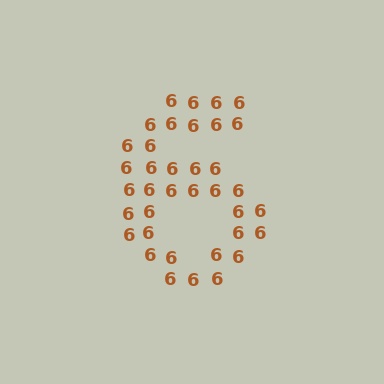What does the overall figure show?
The overall figure shows the digit 6.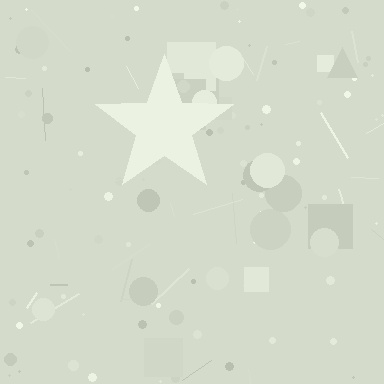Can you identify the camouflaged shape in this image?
The camouflaged shape is a star.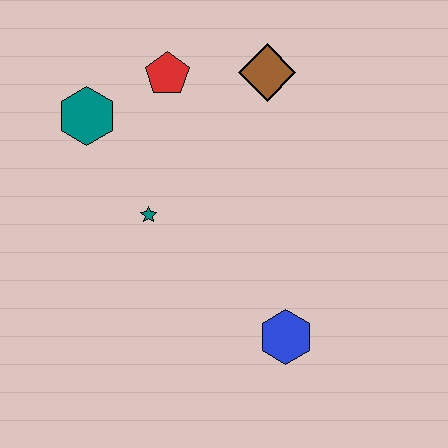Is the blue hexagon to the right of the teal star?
Yes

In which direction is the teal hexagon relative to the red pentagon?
The teal hexagon is to the left of the red pentagon.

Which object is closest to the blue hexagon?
The teal star is closest to the blue hexagon.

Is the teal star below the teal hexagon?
Yes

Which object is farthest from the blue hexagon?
The teal hexagon is farthest from the blue hexagon.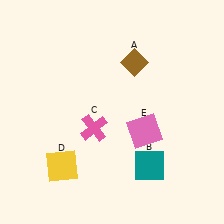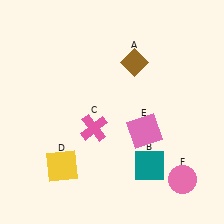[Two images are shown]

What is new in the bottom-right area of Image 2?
A pink circle (F) was added in the bottom-right area of Image 2.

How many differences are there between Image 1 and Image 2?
There is 1 difference between the two images.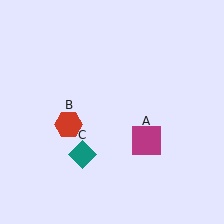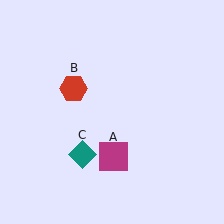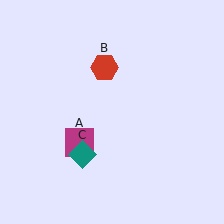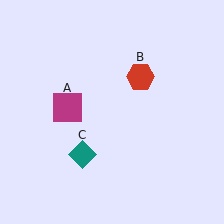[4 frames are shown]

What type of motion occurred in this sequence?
The magenta square (object A), red hexagon (object B) rotated clockwise around the center of the scene.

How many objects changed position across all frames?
2 objects changed position: magenta square (object A), red hexagon (object B).